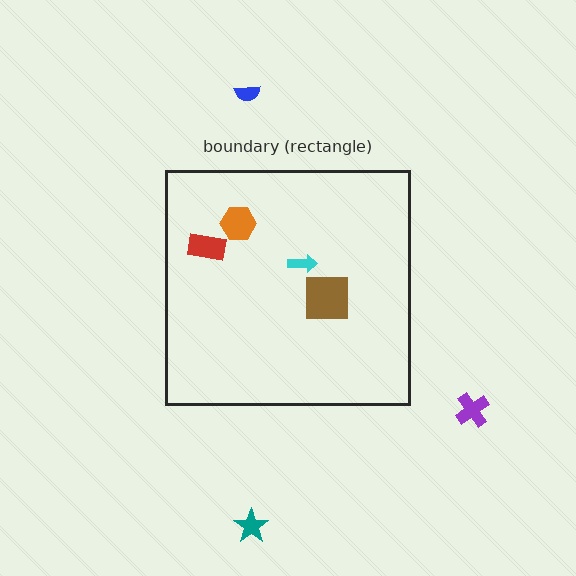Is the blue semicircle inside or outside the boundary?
Outside.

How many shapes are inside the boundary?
4 inside, 3 outside.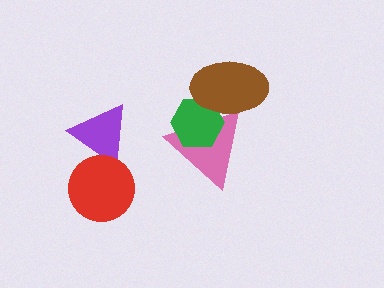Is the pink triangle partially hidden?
Yes, it is partially covered by another shape.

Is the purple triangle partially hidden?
Yes, it is partially covered by another shape.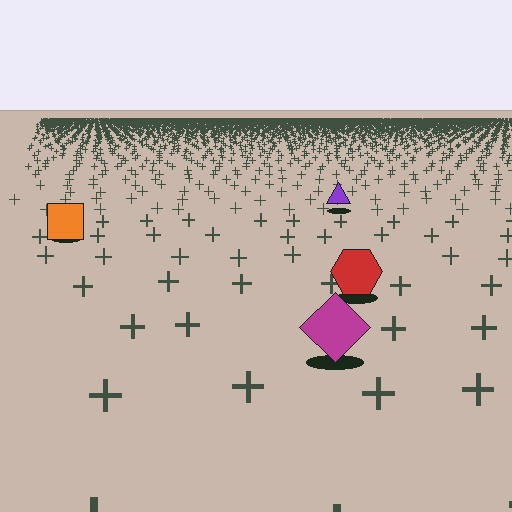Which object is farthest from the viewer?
The purple triangle is farthest from the viewer. It appears smaller and the ground texture around it is denser.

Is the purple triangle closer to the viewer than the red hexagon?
No. The red hexagon is closer — you can tell from the texture gradient: the ground texture is coarser near it.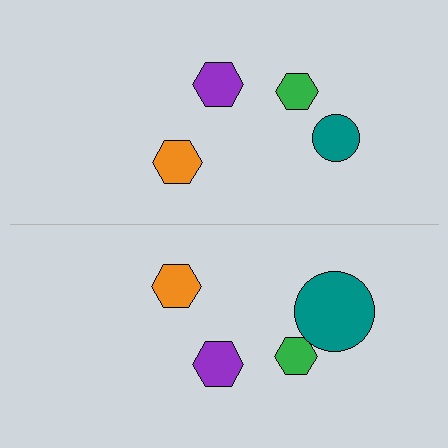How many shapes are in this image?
There are 8 shapes in this image.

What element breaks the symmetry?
The teal circle on the bottom side has a different size than its mirror counterpart.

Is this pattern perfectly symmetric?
No, the pattern is not perfectly symmetric. The teal circle on the bottom side has a different size than its mirror counterpart.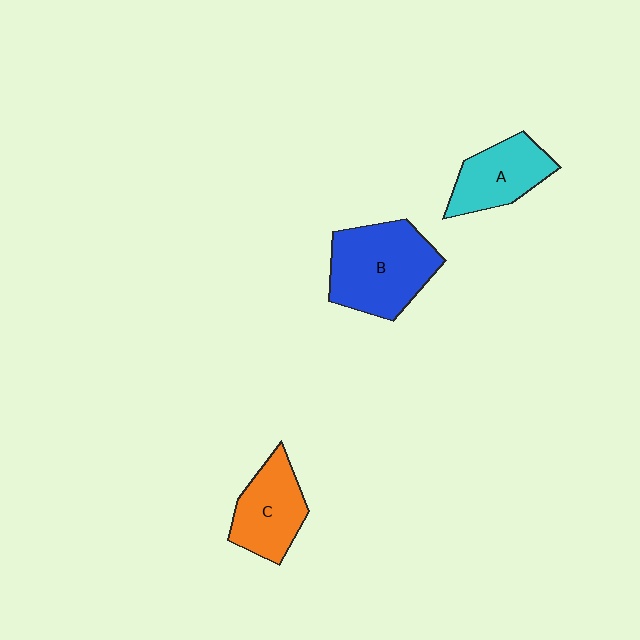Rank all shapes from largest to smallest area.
From largest to smallest: B (blue), C (orange), A (cyan).